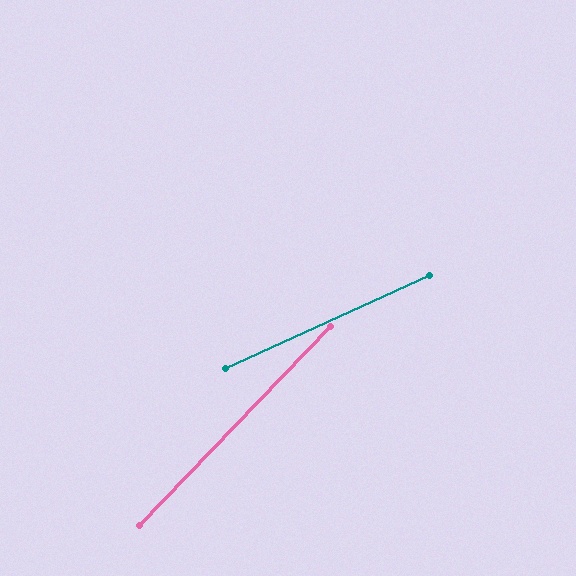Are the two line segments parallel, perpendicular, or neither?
Neither parallel nor perpendicular — they differ by about 22°.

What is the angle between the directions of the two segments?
Approximately 22 degrees.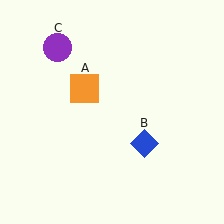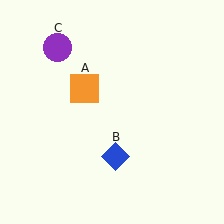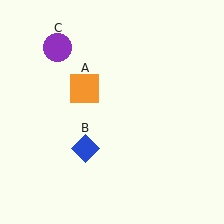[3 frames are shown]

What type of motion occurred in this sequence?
The blue diamond (object B) rotated clockwise around the center of the scene.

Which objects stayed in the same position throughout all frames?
Orange square (object A) and purple circle (object C) remained stationary.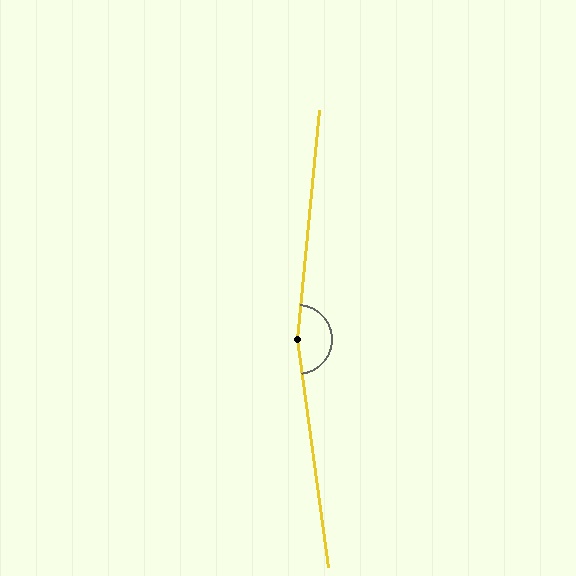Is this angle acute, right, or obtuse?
It is obtuse.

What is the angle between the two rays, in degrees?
Approximately 166 degrees.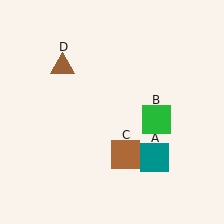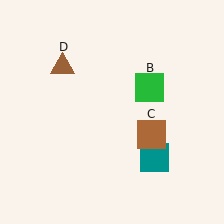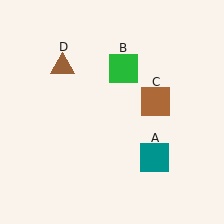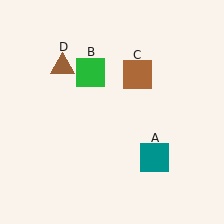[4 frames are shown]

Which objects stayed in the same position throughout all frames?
Teal square (object A) and brown triangle (object D) remained stationary.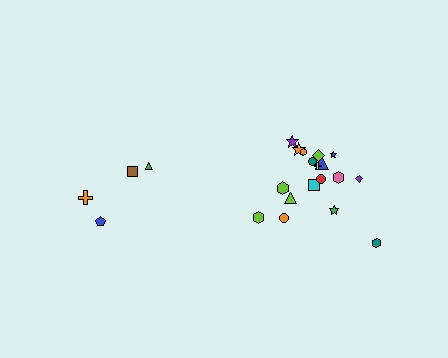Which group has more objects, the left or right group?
The right group.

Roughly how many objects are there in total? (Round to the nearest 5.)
Roughly 20 objects in total.